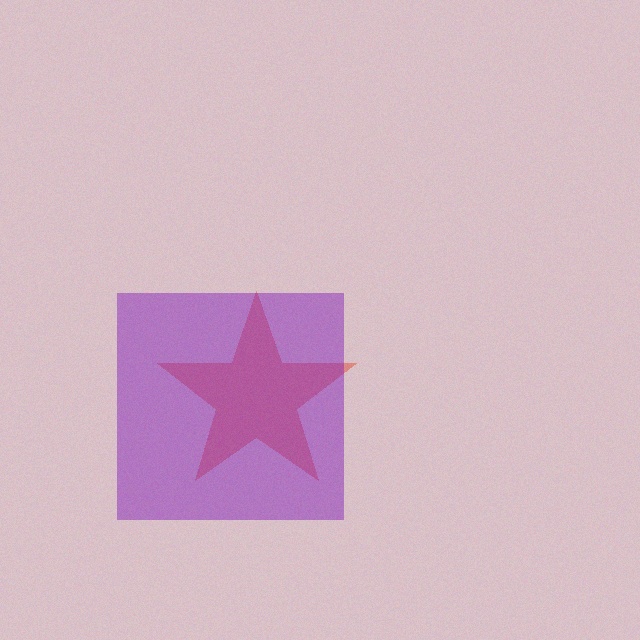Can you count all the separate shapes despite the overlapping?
Yes, there are 2 separate shapes.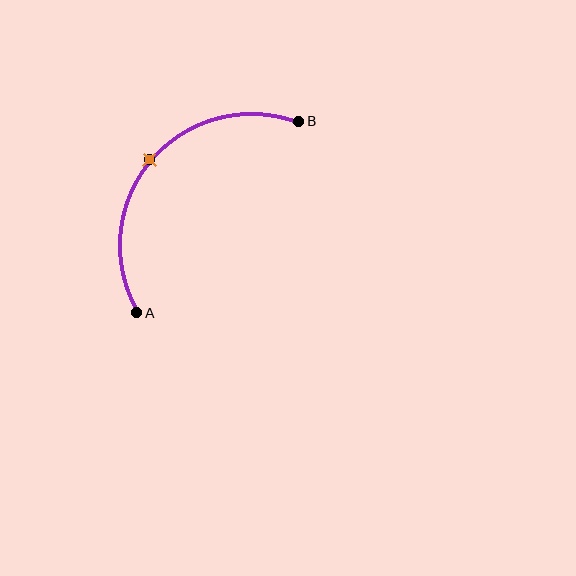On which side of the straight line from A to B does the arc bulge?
The arc bulges above and to the left of the straight line connecting A and B.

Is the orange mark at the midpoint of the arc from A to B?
Yes. The orange mark lies on the arc at equal arc-length from both A and B — it is the arc midpoint.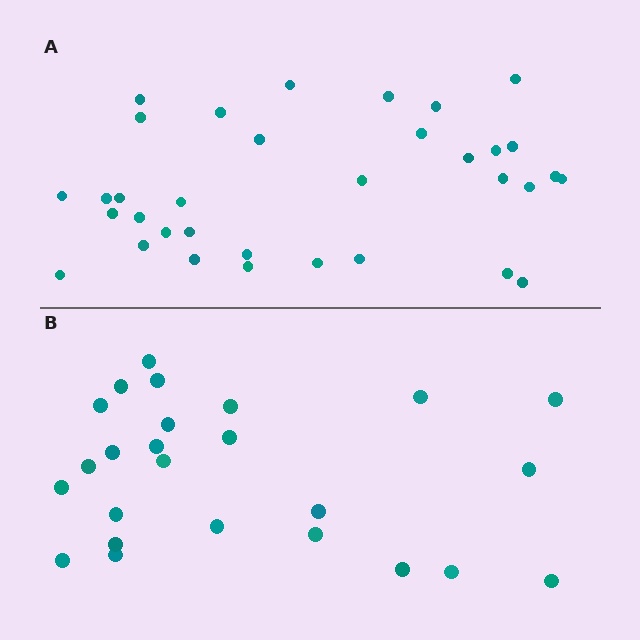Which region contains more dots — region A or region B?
Region A (the top region) has more dots.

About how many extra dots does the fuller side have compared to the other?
Region A has roughly 8 or so more dots than region B.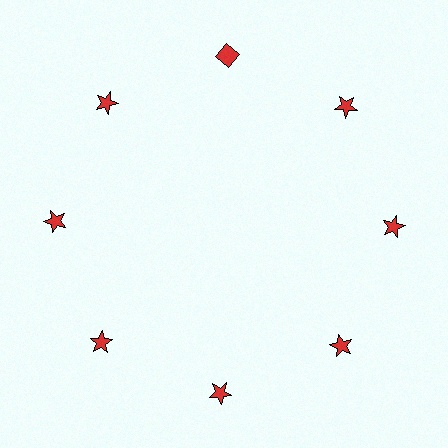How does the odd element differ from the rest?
It has a different shape: diamond instead of star.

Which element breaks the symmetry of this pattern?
The red diamond at roughly the 12 o'clock position breaks the symmetry. All other shapes are red stars.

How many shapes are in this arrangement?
There are 8 shapes arranged in a ring pattern.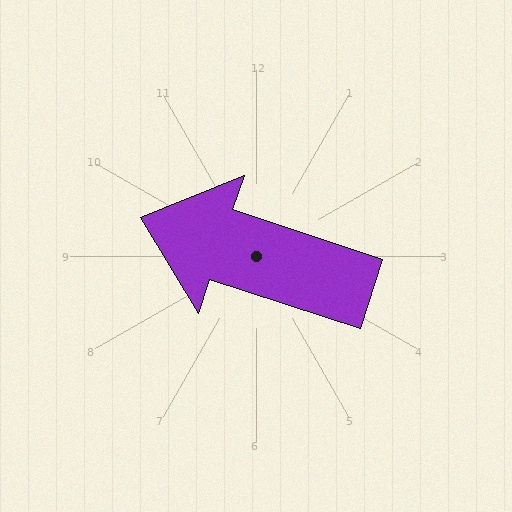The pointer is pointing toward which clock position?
Roughly 10 o'clock.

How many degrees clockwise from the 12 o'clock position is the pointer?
Approximately 288 degrees.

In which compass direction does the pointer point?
West.